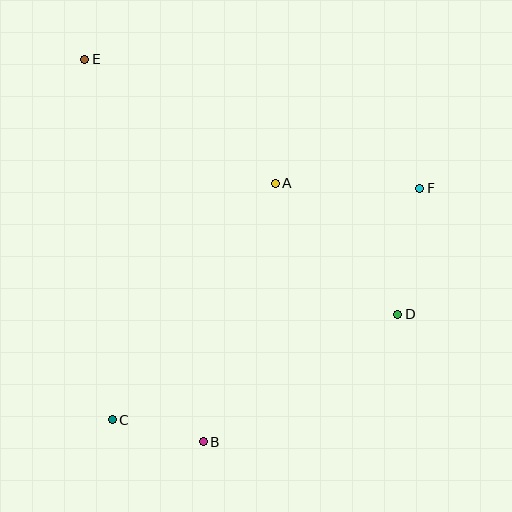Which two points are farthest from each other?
Points D and E are farthest from each other.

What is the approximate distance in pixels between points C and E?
The distance between C and E is approximately 362 pixels.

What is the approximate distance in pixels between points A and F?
The distance between A and F is approximately 145 pixels.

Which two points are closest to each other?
Points B and C are closest to each other.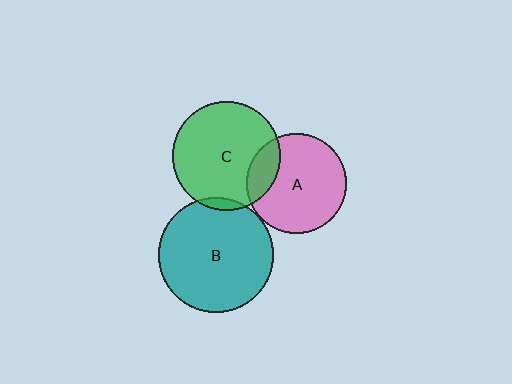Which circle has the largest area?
Circle B (teal).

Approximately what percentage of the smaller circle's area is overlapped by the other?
Approximately 5%.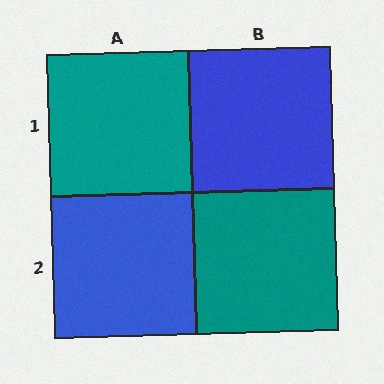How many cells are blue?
2 cells are blue.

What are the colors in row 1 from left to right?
Teal, blue.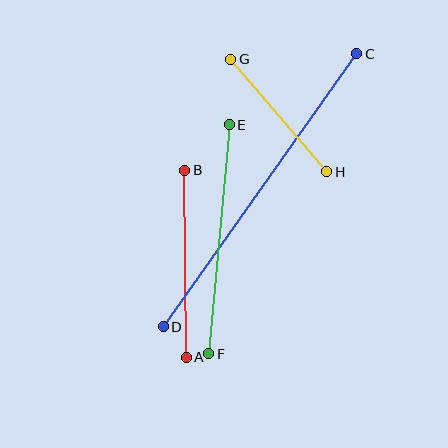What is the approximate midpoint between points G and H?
The midpoint is at approximately (279, 115) pixels.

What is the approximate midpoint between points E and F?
The midpoint is at approximately (219, 239) pixels.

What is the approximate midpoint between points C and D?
The midpoint is at approximately (260, 190) pixels.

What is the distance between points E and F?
The distance is approximately 230 pixels.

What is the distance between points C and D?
The distance is approximately 335 pixels.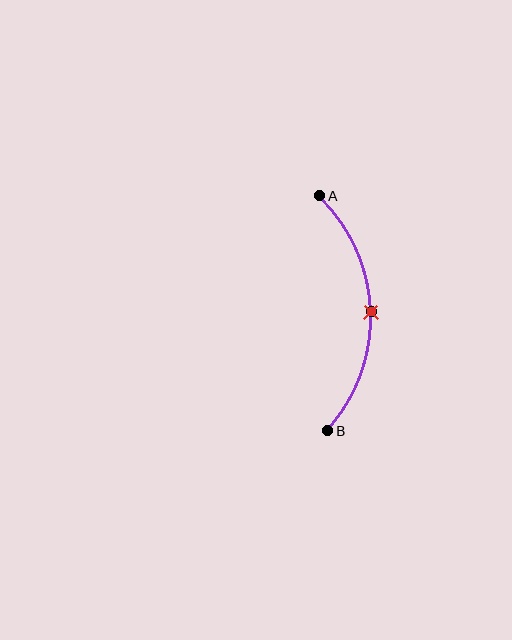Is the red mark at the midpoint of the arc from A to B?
Yes. The red mark lies on the arc at equal arc-length from both A and B — it is the arc midpoint.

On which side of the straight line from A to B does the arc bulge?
The arc bulges to the right of the straight line connecting A and B.